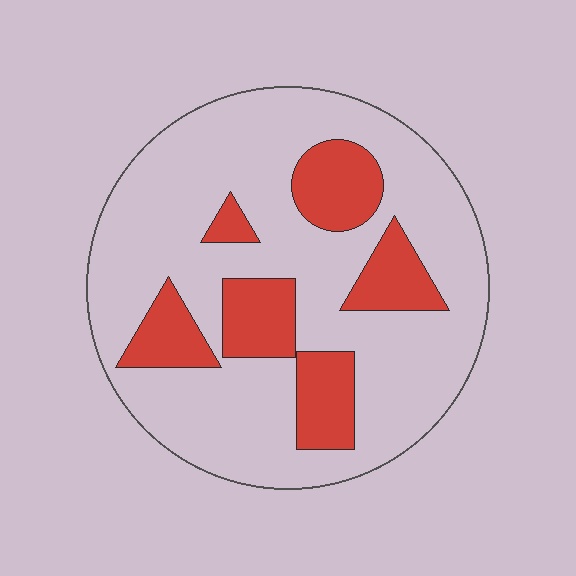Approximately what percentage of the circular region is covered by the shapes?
Approximately 25%.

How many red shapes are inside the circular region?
6.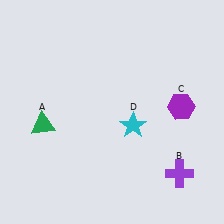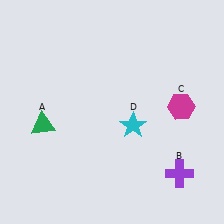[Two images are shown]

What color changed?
The hexagon (C) changed from purple in Image 1 to magenta in Image 2.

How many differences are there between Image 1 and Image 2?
There is 1 difference between the two images.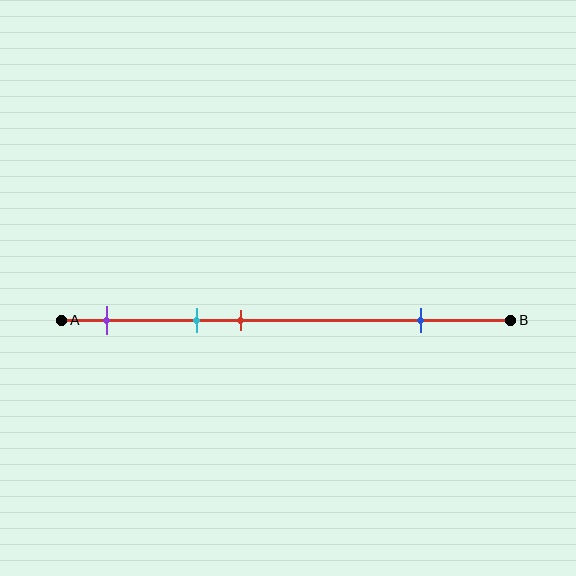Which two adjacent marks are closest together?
The cyan and red marks are the closest adjacent pair.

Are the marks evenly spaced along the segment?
No, the marks are not evenly spaced.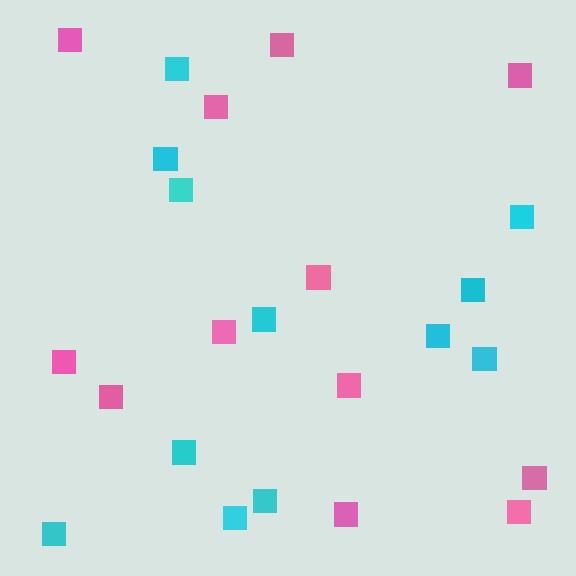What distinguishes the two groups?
There are 2 groups: one group of pink squares (12) and one group of cyan squares (12).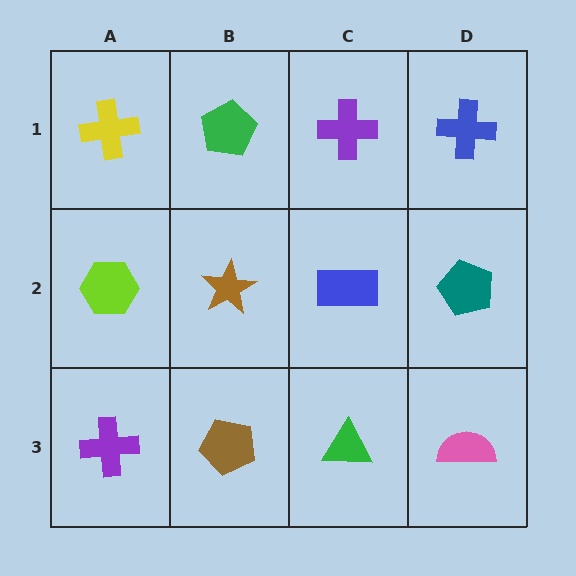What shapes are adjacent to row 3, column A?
A lime hexagon (row 2, column A), a brown pentagon (row 3, column B).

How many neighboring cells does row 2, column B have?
4.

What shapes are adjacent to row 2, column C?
A purple cross (row 1, column C), a green triangle (row 3, column C), a brown star (row 2, column B), a teal pentagon (row 2, column D).